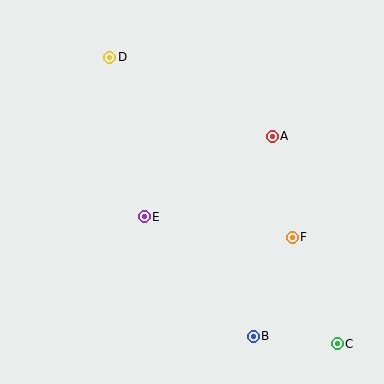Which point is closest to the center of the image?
Point E at (144, 217) is closest to the center.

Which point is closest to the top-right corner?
Point A is closest to the top-right corner.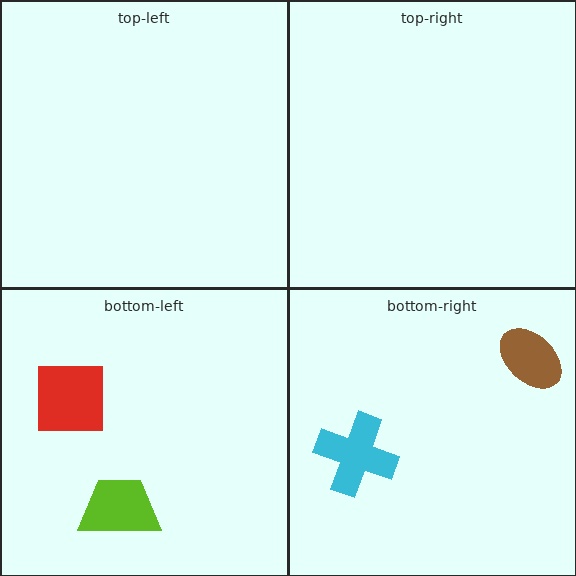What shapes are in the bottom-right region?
The cyan cross, the brown ellipse.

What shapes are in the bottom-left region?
The red square, the lime trapezoid.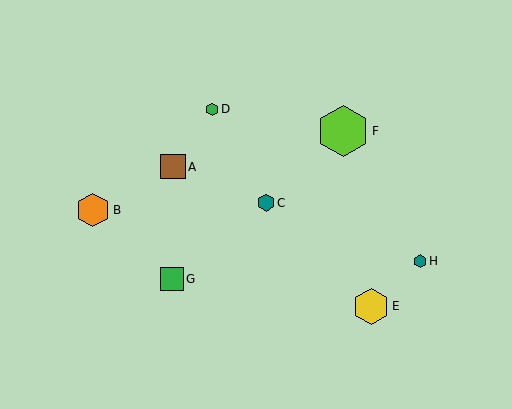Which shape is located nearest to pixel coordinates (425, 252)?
The teal hexagon (labeled H) at (420, 261) is nearest to that location.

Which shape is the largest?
The lime hexagon (labeled F) is the largest.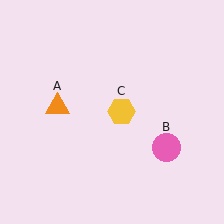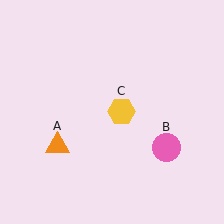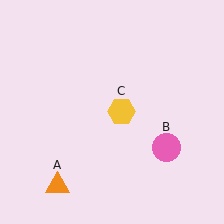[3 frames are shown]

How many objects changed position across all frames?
1 object changed position: orange triangle (object A).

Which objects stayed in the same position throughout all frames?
Pink circle (object B) and yellow hexagon (object C) remained stationary.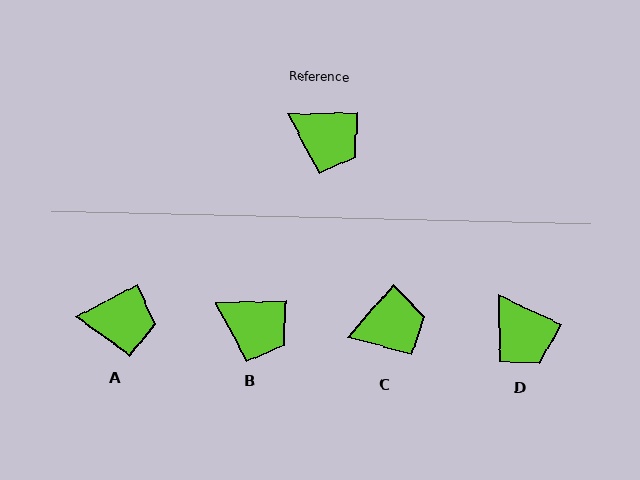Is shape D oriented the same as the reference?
No, it is off by about 26 degrees.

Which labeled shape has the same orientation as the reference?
B.